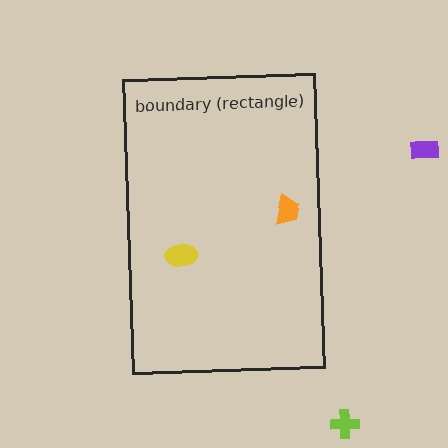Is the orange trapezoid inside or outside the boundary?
Inside.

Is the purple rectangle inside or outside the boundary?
Outside.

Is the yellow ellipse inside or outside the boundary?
Inside.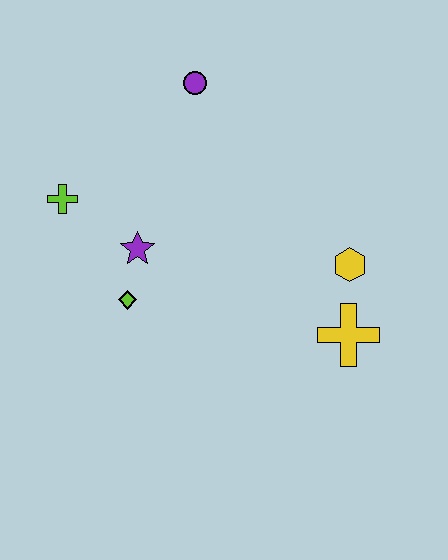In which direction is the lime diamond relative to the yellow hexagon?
The lime diamond is to the left of the yellow hexagon.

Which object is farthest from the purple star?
The yellow cross is farthest from the purple star.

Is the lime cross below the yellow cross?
No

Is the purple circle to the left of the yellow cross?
Yes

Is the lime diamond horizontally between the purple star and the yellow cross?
No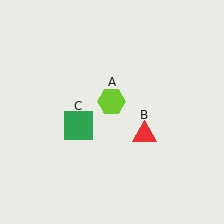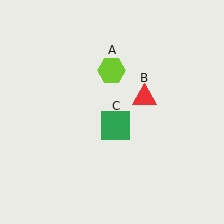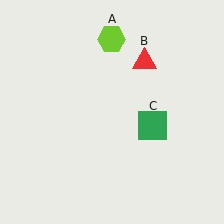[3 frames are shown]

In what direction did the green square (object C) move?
The green square (object C) moved right.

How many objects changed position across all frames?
3 objects changed position: lime hexagon (object A), red triangle (object B), green square (object C).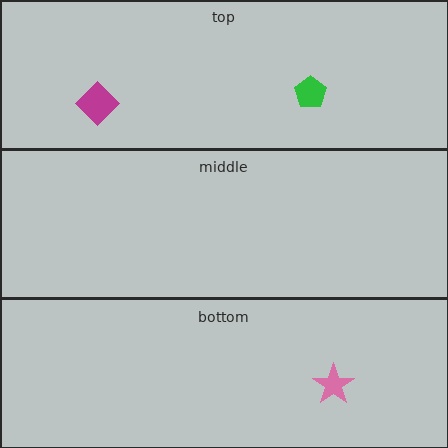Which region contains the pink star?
The bottom region.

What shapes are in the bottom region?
The pink star.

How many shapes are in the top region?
2.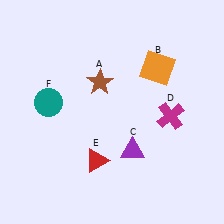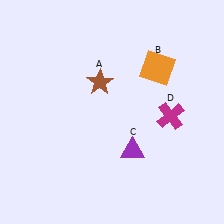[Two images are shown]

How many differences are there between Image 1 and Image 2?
There are 2 differences between the two images.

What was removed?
The teal circle (F), the red triangle (E) were removed in Image 2.